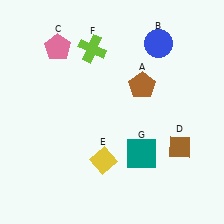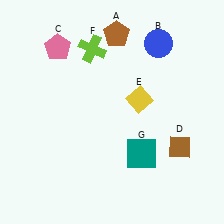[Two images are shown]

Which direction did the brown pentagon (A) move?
The brown pentagon (A) moved up.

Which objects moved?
The objects that moved are: the brown pentagon (A), the yellow diamond (E).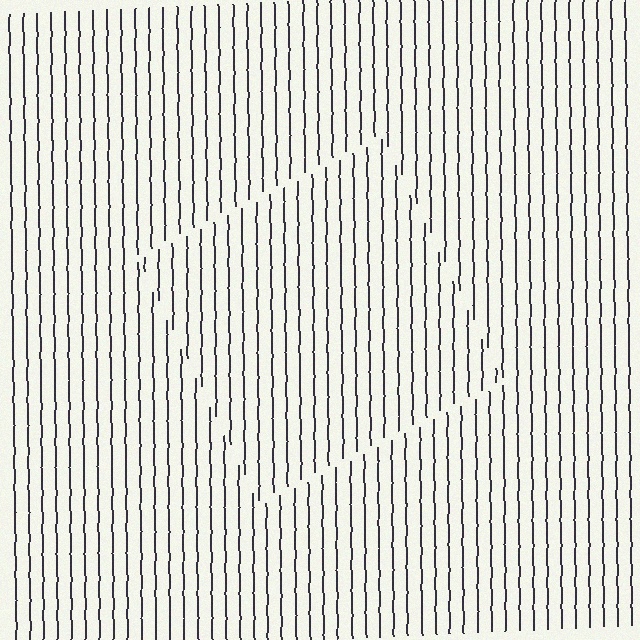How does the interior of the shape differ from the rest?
The interior of the shape contains the same grating, shifted by half a period — the contour is defined by the phase discontinuity where line-ends from the inner and outer gratings abut.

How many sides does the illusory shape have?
4 sides — the line-ends trace a square.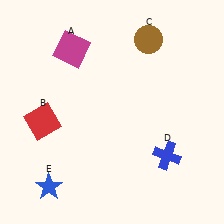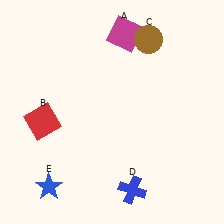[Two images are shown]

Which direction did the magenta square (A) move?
The magenta square (A) moved right.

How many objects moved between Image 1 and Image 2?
2 objects moved between the two images.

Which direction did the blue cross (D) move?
The blue cross (D) moved left.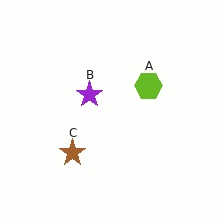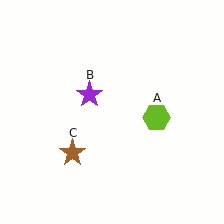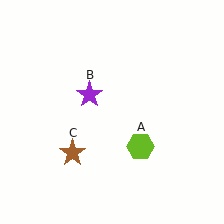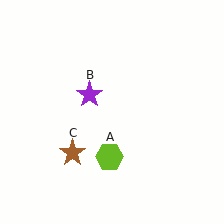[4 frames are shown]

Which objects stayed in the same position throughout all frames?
Purple star (object B) and brown star (object C) remained stationary.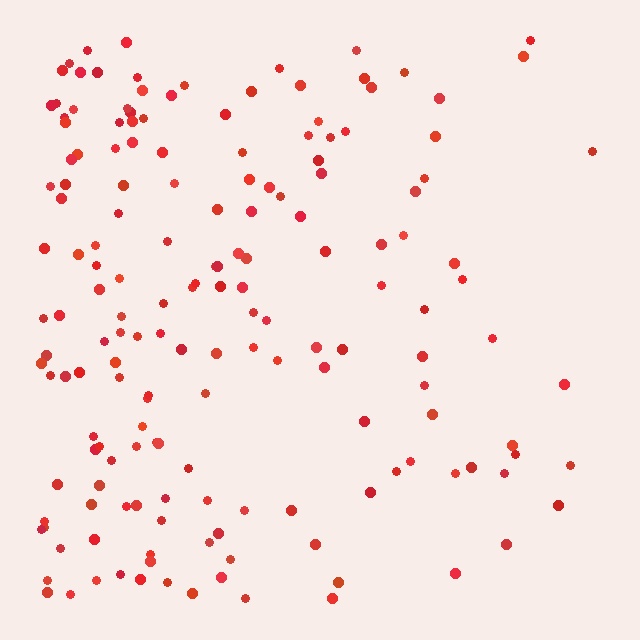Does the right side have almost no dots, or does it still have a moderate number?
Still a moderate number, just noticeably fewer than the left.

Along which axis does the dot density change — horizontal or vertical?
Horizontal.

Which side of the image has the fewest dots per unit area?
The right.